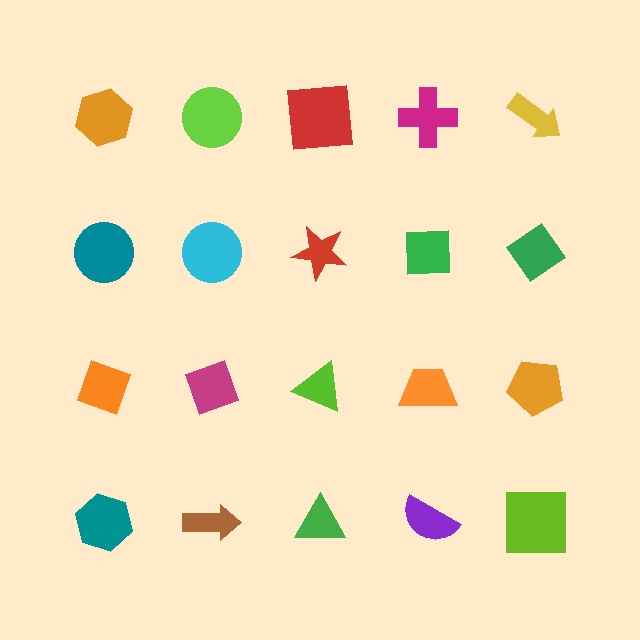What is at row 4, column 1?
A teal hexagon.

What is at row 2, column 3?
A red star.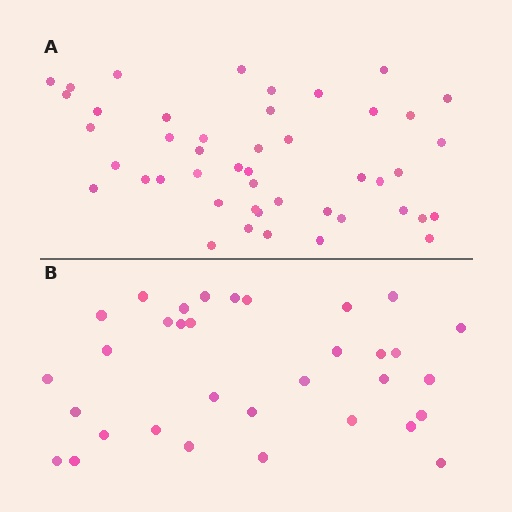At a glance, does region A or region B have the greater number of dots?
Region A (the top region) has more dots.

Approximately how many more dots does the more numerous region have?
Region A has approximately 15 more dots than region B.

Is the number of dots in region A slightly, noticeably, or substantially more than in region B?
Region A has noticeably more, but not dramatically so. The ratio is roughly 1.4 to 1.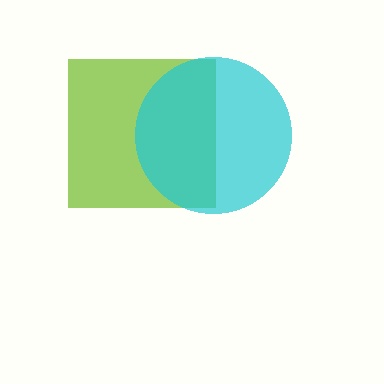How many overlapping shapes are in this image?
There are 2 overlapping shapes in the image.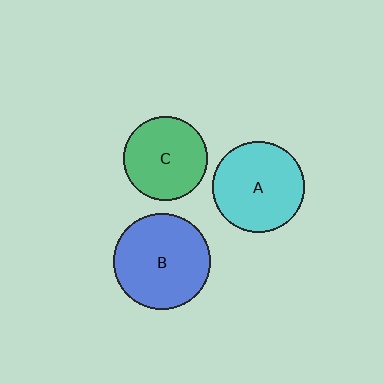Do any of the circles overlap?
No, none of the circles overlap.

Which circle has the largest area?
Circle B (blue).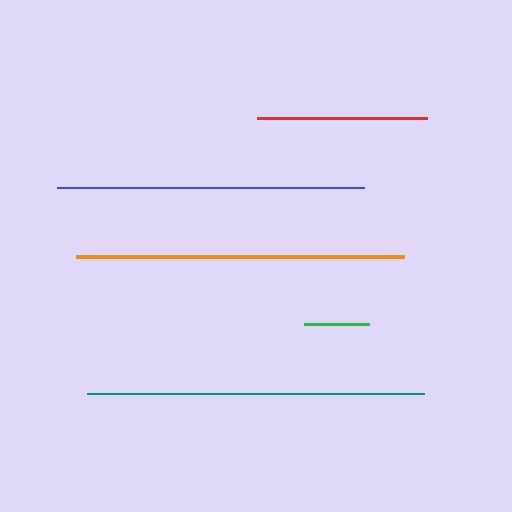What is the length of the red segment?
The red segment is approximately 169 pixels long.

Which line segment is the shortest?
The green line is the shortest at approximately 65 pixels.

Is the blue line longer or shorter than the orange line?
The orange line is longer than the blue line.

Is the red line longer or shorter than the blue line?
The blue line is longer than the red line.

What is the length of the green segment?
The green segment is approximately 65 pixels long.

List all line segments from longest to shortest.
From longest to shortest: teal, orange, blue, red, green.